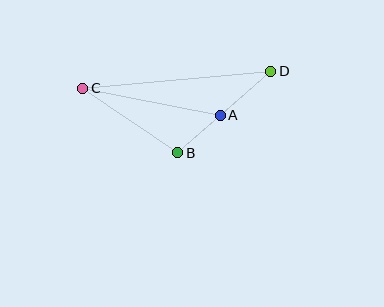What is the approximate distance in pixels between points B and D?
The distance between B and D is approximately 124 pixels.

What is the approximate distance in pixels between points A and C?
The distance between A and C is approximately 140 pixels.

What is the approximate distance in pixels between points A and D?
The distance between A and D is approximately 67 pixels.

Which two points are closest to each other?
Points A and B are closest to each other.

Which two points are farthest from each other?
Points C and D are farthest from each other.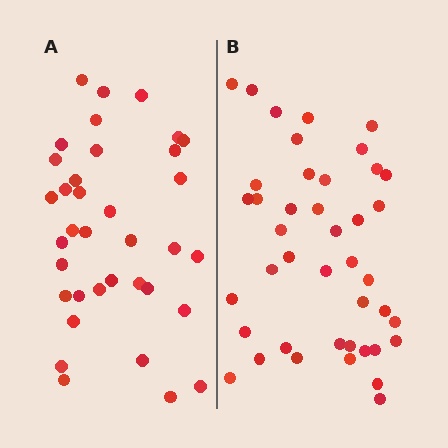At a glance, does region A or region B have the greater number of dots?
Region B (the right region) has more dots.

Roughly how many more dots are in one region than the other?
Region B has about 6 more dots than region A.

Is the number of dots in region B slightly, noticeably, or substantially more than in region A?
Region B has only slightly more — the two regions are fairly close. The ratio is roughly 1.2 to 1.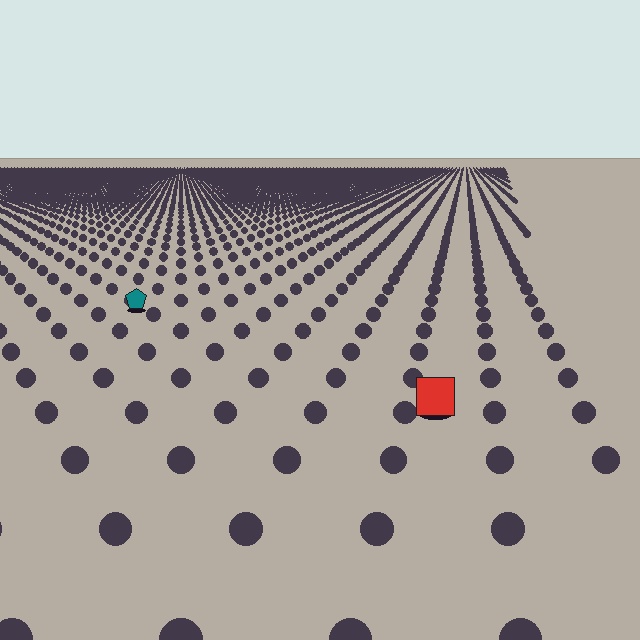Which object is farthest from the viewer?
The teal pentagon is farthest from the viewer. It appears smaller and the ground texture around it is denser.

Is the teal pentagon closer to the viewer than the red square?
No. The red square is closer — you can tell from the texture gradient: the ground texture is coarser near it.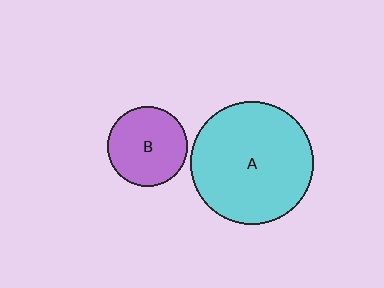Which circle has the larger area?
Circle A (cyan).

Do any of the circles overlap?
No, none of the circles overlap.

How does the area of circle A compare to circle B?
Approximately 2.3 times.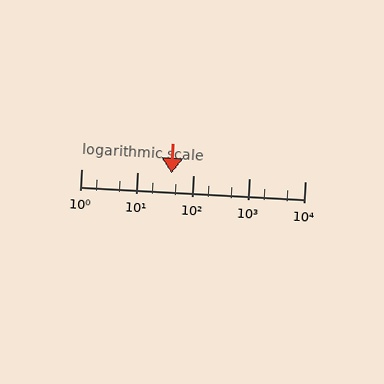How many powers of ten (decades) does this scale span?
The scale spans 4 decades, from 1 to 10000.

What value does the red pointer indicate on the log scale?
The pointer indicates approximately 42.